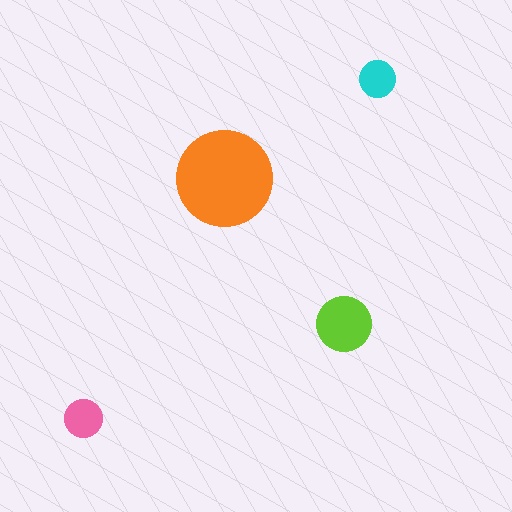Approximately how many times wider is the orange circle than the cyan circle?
About 2.5 times wider.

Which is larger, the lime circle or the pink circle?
The lime one.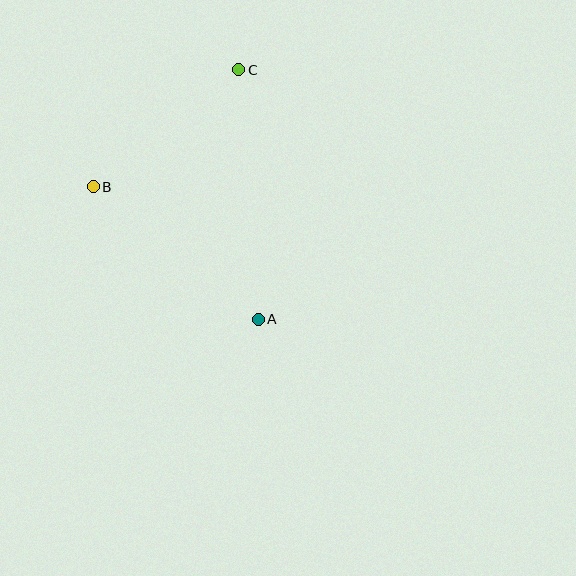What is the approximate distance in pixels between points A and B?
The distance between A and B is approximately 212 pixels.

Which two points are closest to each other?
Points B and C are closest to each other.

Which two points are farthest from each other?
Points A and C are farthest from each other.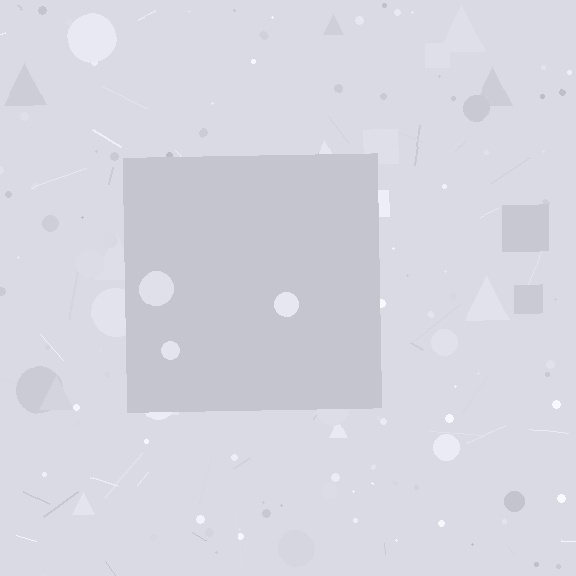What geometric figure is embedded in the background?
A square is embedded in the background.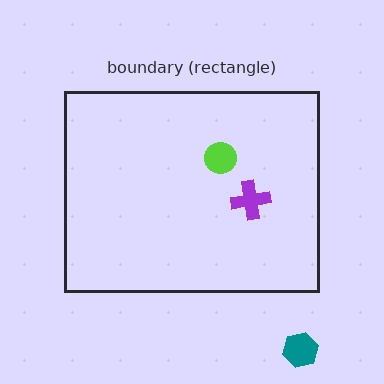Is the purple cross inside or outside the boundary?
Inside.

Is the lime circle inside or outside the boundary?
Inside.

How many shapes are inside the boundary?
2 inside, 1 outside.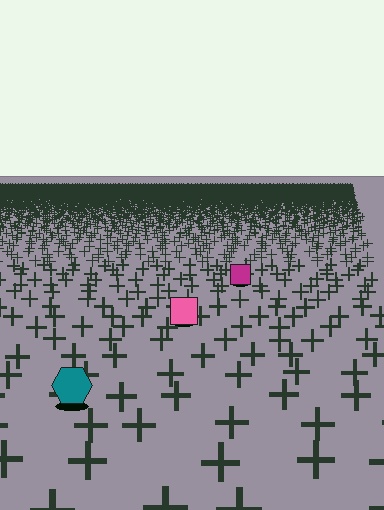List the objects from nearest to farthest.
From nearest to farthest: the teal hexagon, the pink square, the magenta square.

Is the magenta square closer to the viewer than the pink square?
No. The pink square is closer — you can tell from the texture gradient: the ground texture is coarser near it.